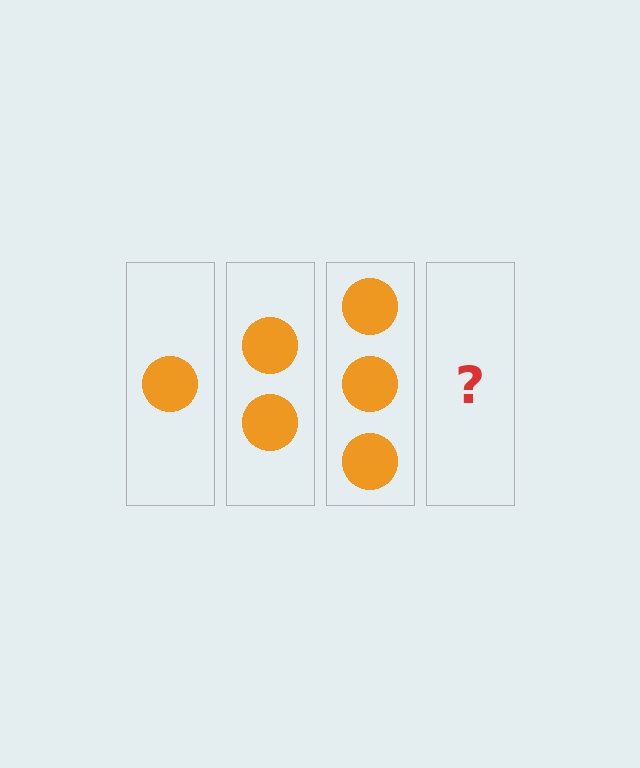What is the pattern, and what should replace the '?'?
The pattern is that each step adds one more circle. The '?' should be 4 circles.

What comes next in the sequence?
The next element should be 4 circles.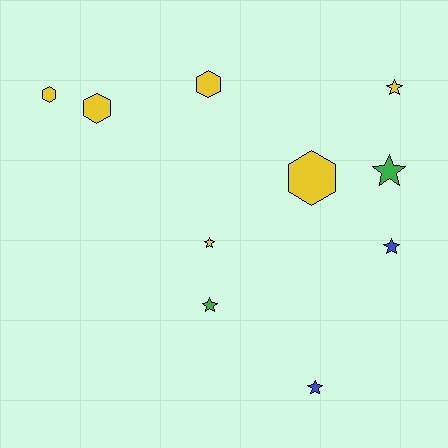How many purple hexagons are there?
There are no purple hexagons.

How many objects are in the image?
There are 10 objects.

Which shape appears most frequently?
Star, with 6 objects.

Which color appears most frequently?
Yellow, with 6 objects.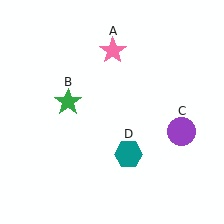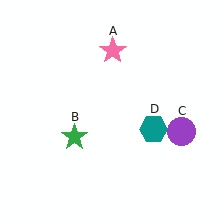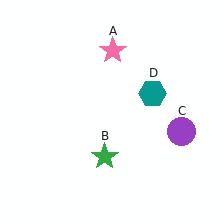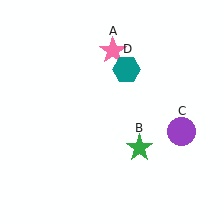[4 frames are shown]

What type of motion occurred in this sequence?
The green star (object B), teal hexagon (object D) rotated counterclockwise around the center of the scene.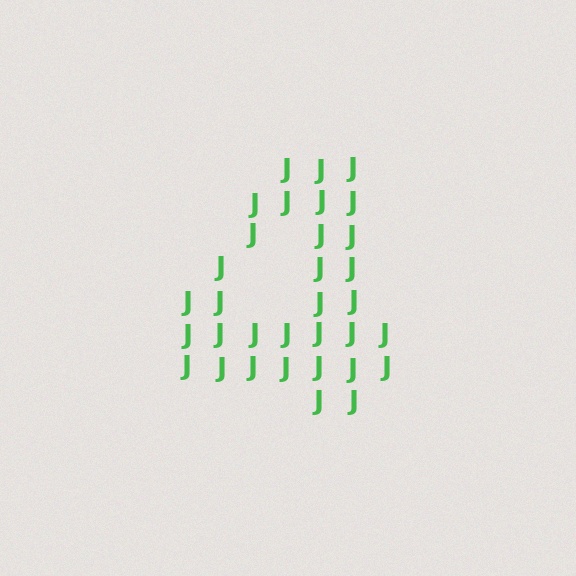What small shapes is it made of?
It is made of small letter J's.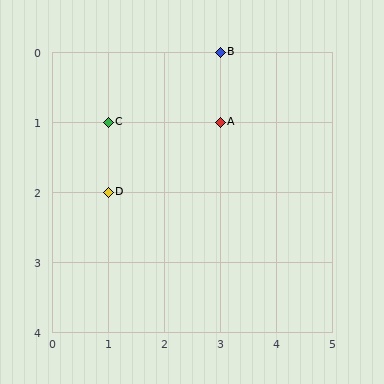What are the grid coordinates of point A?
Point A is at grid coordinates (3, 1).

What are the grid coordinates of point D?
Point D is at grid coordinates (1, 2).